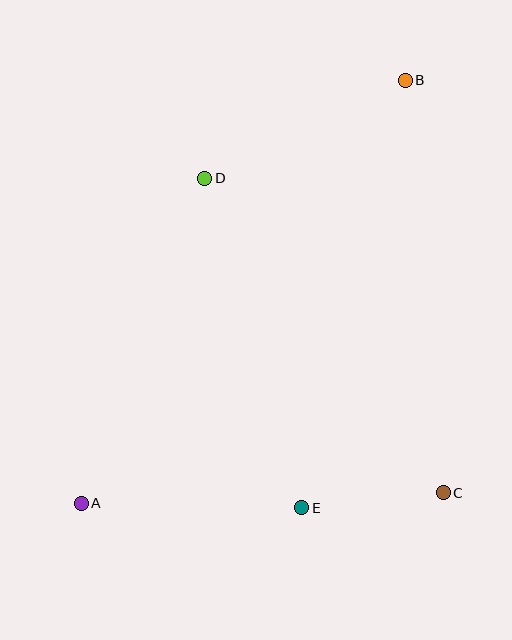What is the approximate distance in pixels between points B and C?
The distance between B and C is approximately 414 pixels.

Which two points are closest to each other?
Points C and E are closest to each other.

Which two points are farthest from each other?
Points A and B are farthest from each other.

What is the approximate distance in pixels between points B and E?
The distance between B and E is approximately 440 pixels.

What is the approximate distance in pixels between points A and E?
The distance between A and E is approximately 220 pixels.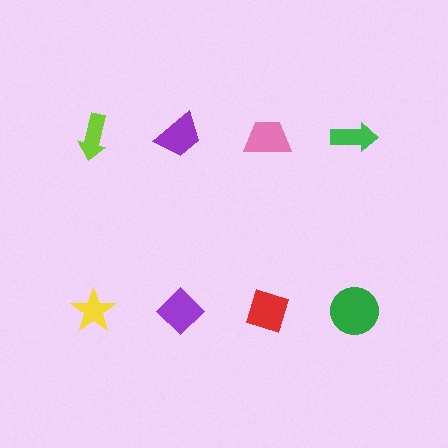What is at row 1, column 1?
A lime arrow.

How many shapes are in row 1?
4 shapes.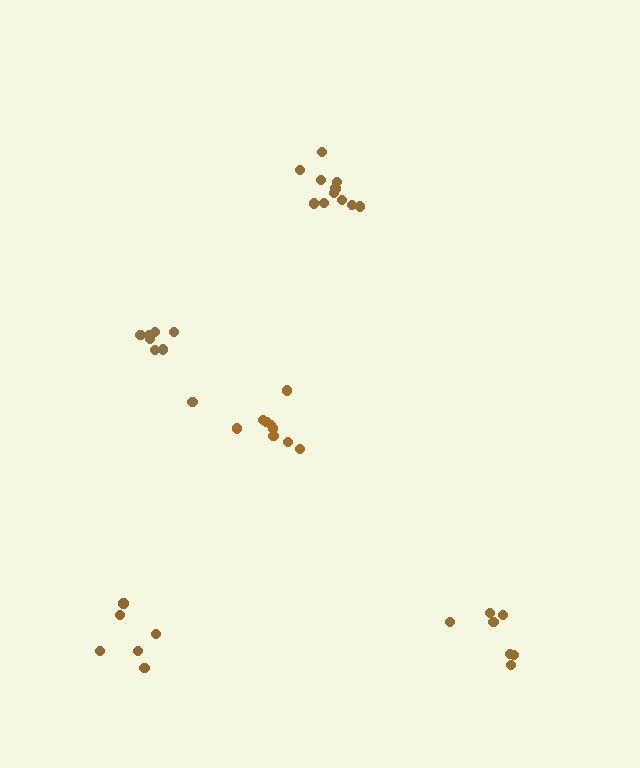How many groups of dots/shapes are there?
There are 5 groups.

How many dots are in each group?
Group 1: 11 dots, Group 2: 9 dots, Group 3: 8 dots, Group 4: 6 dots, Group 5: 7 dots (41 total).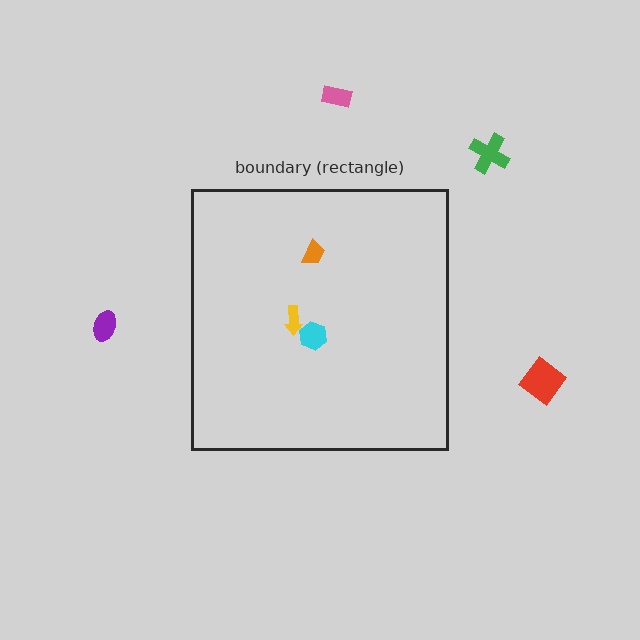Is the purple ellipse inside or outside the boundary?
Outside.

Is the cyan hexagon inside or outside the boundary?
Inside.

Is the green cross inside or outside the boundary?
Outside.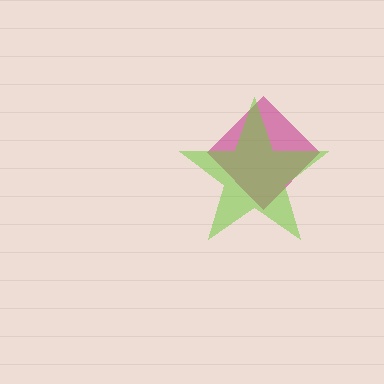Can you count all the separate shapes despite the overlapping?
Yes, there are 2 separate shapes.